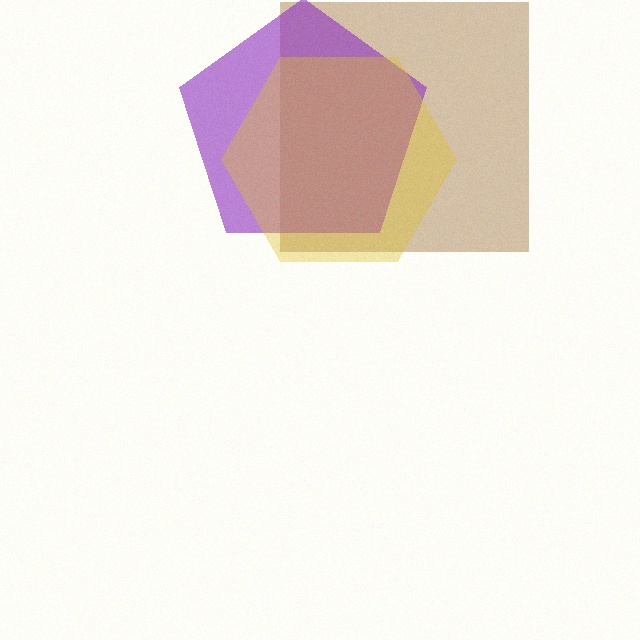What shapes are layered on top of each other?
The layered shapes are: a brown square, a purple pentagon, a yellow hexagon.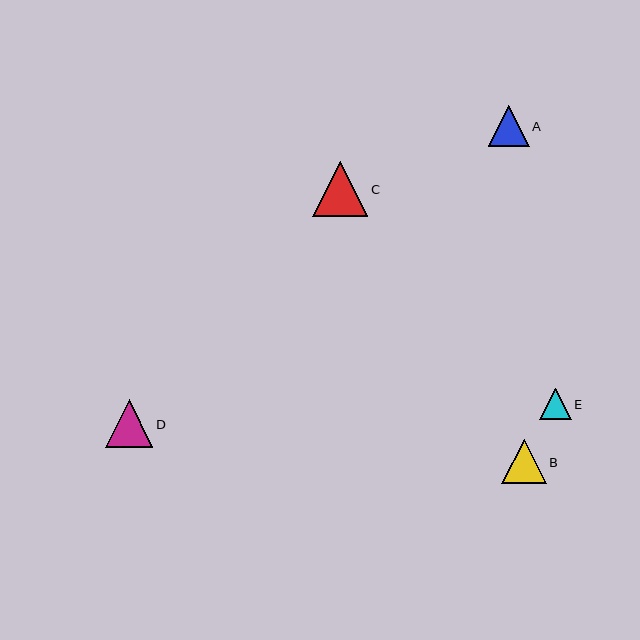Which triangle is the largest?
Triangle C is the largest with a size of approximately 55 pixels.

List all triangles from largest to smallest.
From largest to smallest: C, D, B, A, E.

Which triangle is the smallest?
Triangle E is the smallest with a size of approximately 31 pixels.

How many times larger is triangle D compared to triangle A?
Triangle D is approximately 1.2 times the size of triangle A.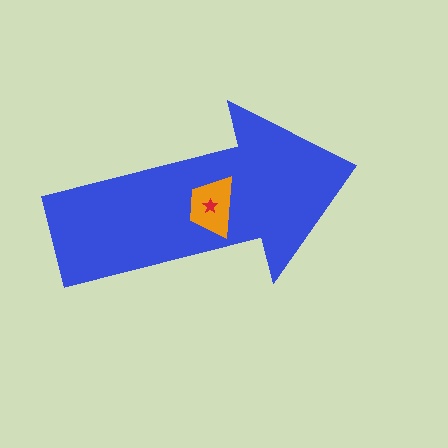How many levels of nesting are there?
3.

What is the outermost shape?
The blue arrow.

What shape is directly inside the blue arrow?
The orange trapezoid.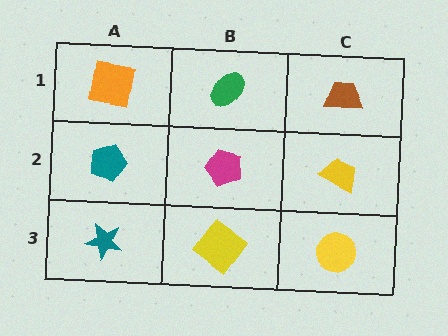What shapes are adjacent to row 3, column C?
A yellow trapezoid (row 2, column C), a yellow diamond (row 3, column B).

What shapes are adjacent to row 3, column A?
A teal pentagon (row 2, column A), a yellow diamond (row 3, column B).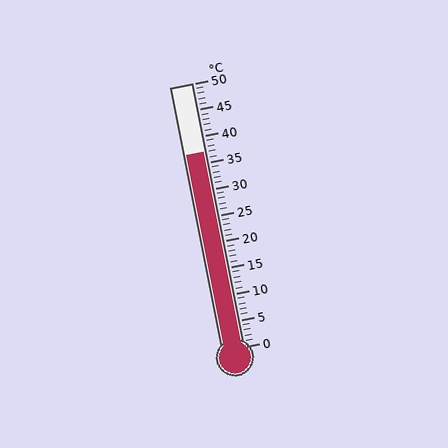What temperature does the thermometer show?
The thermometer shows approximately 37°C.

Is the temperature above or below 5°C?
The temperature is above 5°C.